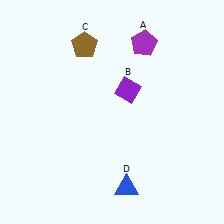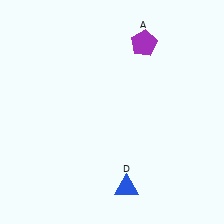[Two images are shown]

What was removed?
The purple diamond (B), the brown pentagon (C) were removed in Image 2.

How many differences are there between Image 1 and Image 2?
There are 2 differences between the two images.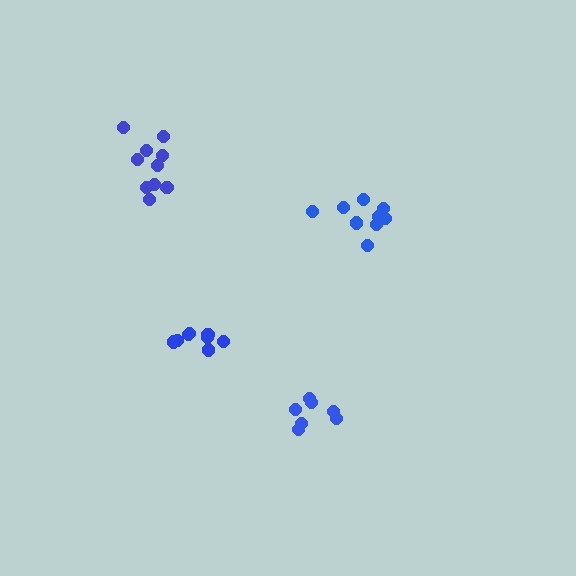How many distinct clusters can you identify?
There are 4 distinct clusters.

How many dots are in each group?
Group 1: 7 dots, Group 2: 11 dots, Group 3: 9 dots, Group 4: 8 dots (35 total).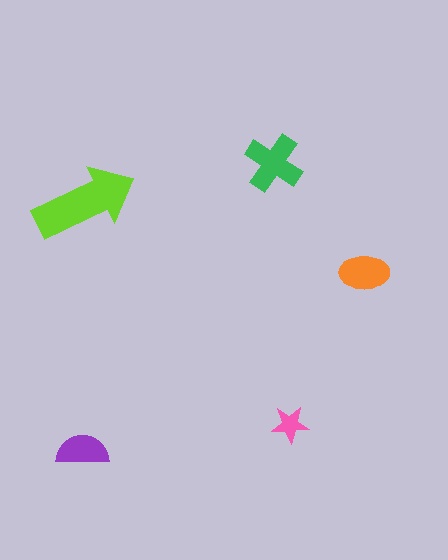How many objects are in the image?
There are 5 objects in the image.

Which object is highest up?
The green cross is topmost.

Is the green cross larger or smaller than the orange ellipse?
Larger.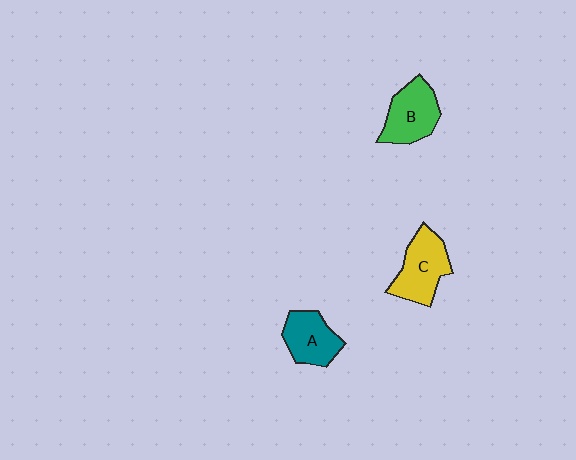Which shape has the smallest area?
Shape A (teal).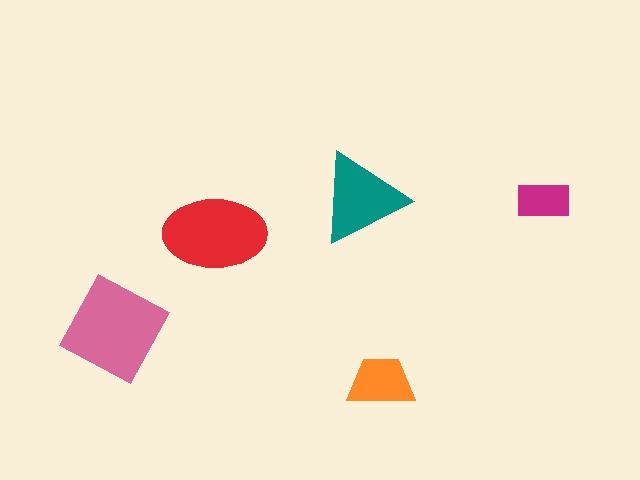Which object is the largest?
The pink square.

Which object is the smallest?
The magenta rectangle.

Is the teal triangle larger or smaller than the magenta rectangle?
Larger.